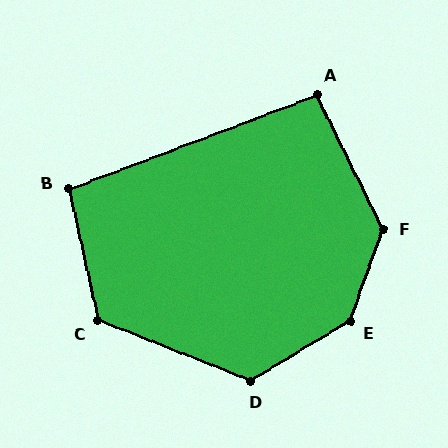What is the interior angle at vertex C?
Approximately 124 degrees (obtuse).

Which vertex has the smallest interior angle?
A, at approximately 95 degrees.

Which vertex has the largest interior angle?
E, at approximately 141 degrees.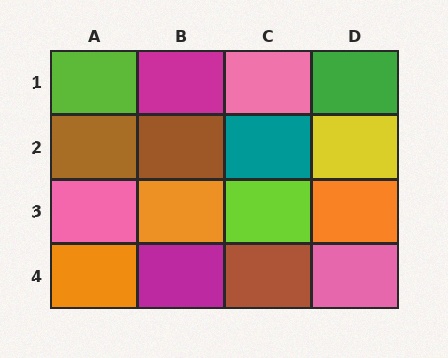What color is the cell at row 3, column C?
Lime.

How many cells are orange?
3 cells are orange.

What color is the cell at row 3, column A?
Pink.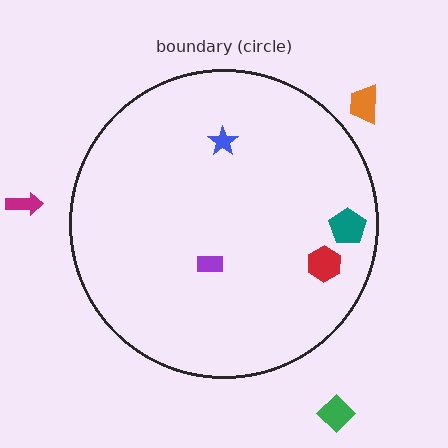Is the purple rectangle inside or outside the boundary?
Inside.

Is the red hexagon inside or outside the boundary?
Inside.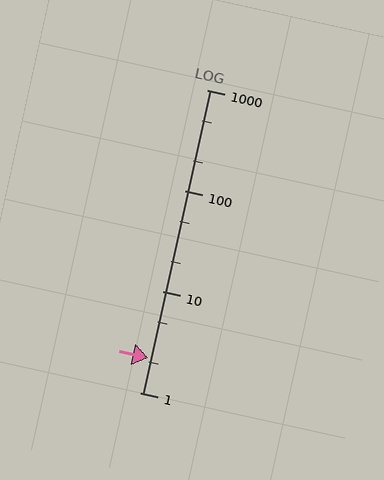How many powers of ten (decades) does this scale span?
The scale spans 3 decades, from 1 to 1000.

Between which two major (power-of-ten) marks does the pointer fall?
The pointer is between 1 and 10.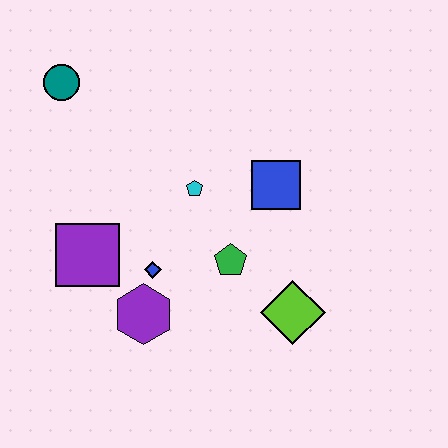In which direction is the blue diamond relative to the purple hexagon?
The blue diamond is above the purple hexagon.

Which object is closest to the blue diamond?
The purple hexagon is closest to the blue diamond.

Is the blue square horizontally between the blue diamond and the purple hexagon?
No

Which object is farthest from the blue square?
The teal circle is farthest from the blue square.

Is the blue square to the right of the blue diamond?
Yes